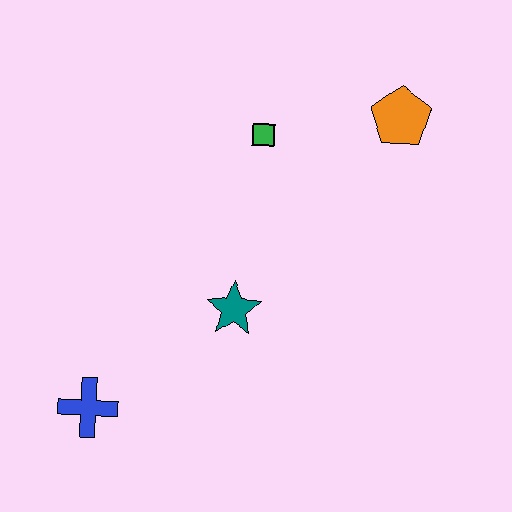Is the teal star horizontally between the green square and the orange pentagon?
No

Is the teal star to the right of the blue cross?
Yes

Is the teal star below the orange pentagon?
Yes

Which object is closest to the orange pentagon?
The green square is closest to the orange pentagon.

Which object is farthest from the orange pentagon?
The blue cross is farthest from the orange pentagon.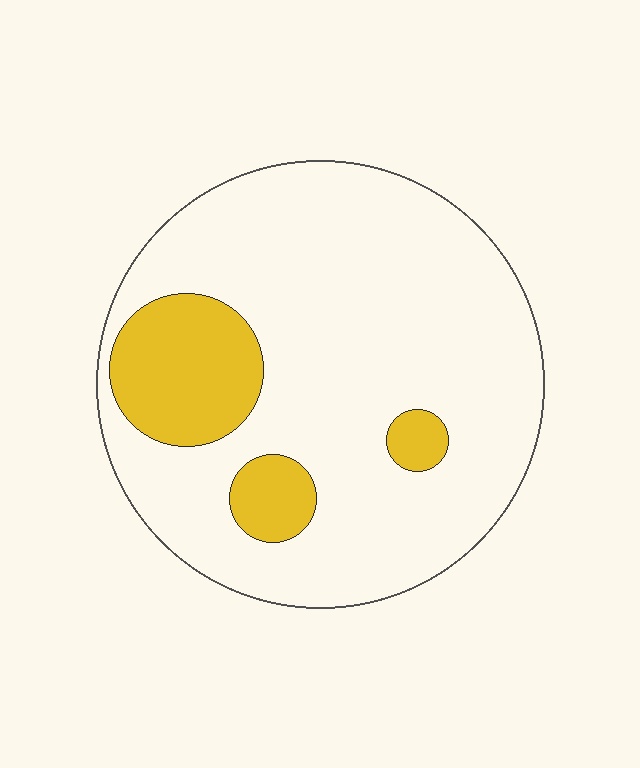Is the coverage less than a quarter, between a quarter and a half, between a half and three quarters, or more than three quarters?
Less than a quarter.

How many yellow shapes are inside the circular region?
3.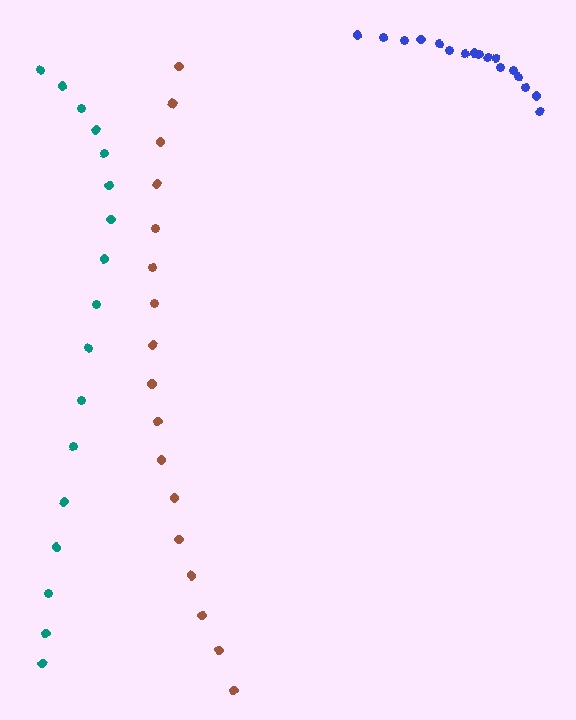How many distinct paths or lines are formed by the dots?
There are 3 distinct paths.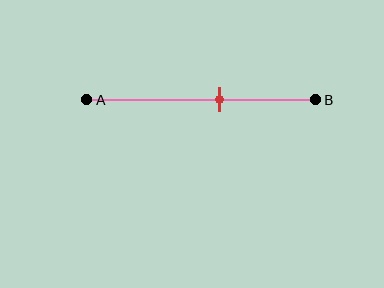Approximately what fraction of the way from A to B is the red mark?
The red mark is approximately 60% of the way from A to B.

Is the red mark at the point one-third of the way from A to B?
No, the mark is at about 60% from A, not at the 33% one-third point.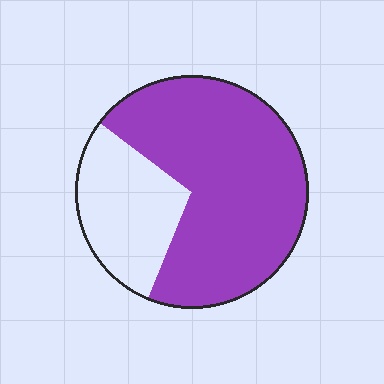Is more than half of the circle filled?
Yes.